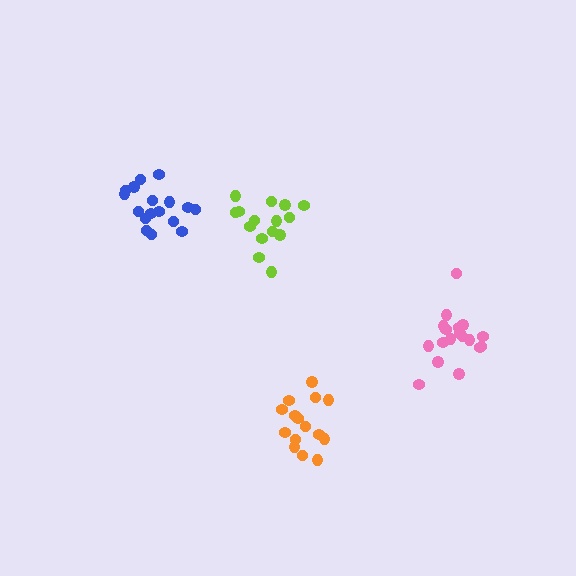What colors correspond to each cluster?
The clusters are colored: blue, lime, orange, pink.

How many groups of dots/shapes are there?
There are 4 groups.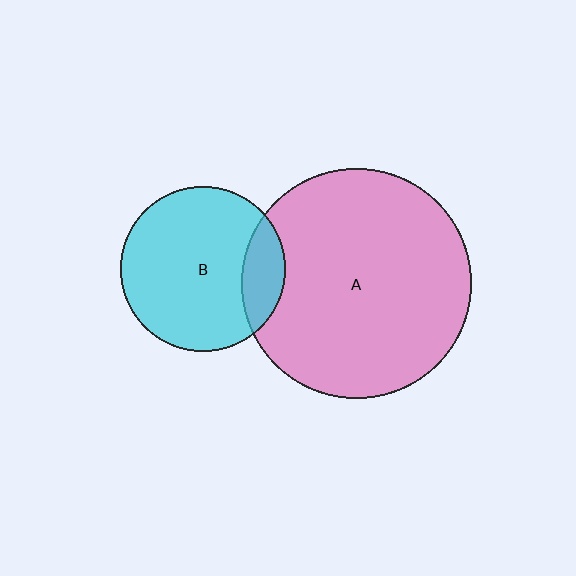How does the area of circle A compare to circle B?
Approximately 1.9 times.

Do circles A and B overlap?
Yes.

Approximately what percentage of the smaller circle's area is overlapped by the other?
Approximately 15%.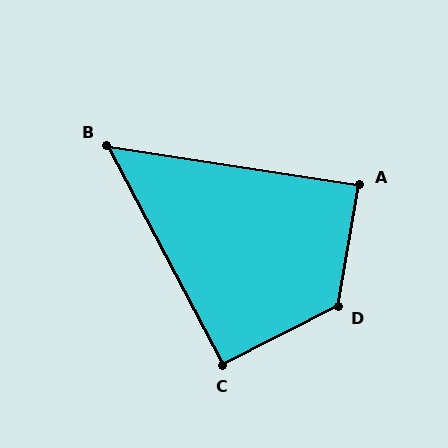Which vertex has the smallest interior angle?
B, at approximately 54 degrees.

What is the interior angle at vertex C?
Approximately 91 degrees (approximately right).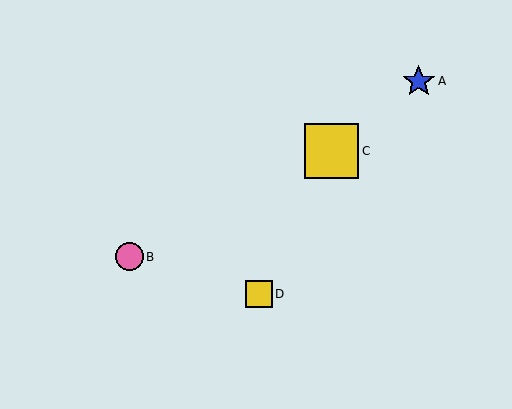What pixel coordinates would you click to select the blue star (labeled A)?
Click at (419, 81) to select the blue star A.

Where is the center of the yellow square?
The center of the yellow square is at (331, 151).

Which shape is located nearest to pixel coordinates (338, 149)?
The yellow square (labeled C) at (331, 151) is nearest to that location.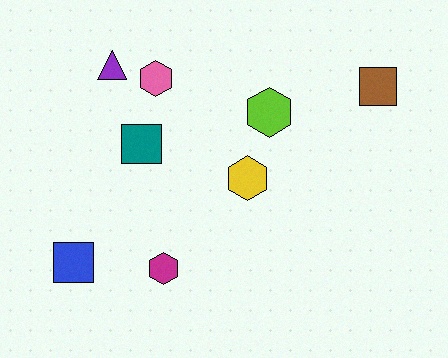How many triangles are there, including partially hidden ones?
There is 1 triangle.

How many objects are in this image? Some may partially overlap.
There are 8 objects.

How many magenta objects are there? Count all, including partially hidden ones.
There is 1 magenta object.